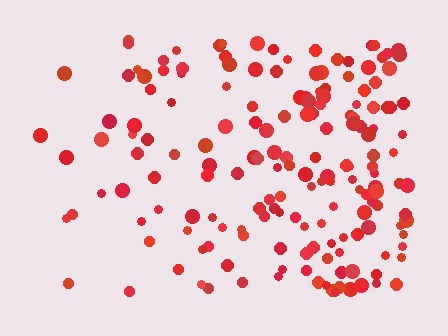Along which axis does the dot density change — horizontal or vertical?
Horizontal.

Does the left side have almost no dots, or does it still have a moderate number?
Still a moderate number, just noticeably fewer than the right.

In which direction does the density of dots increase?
From left to right, with the right side densest.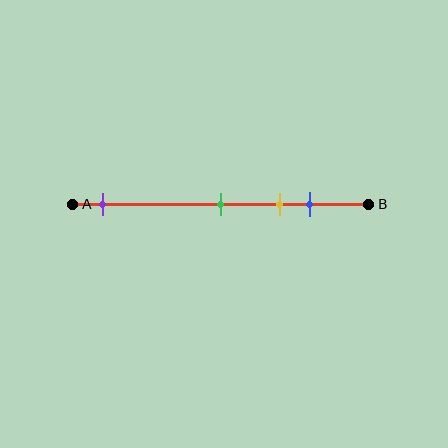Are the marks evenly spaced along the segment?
No, the marks are not evenly spaced.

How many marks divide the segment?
There are 4 marks dividing the segment.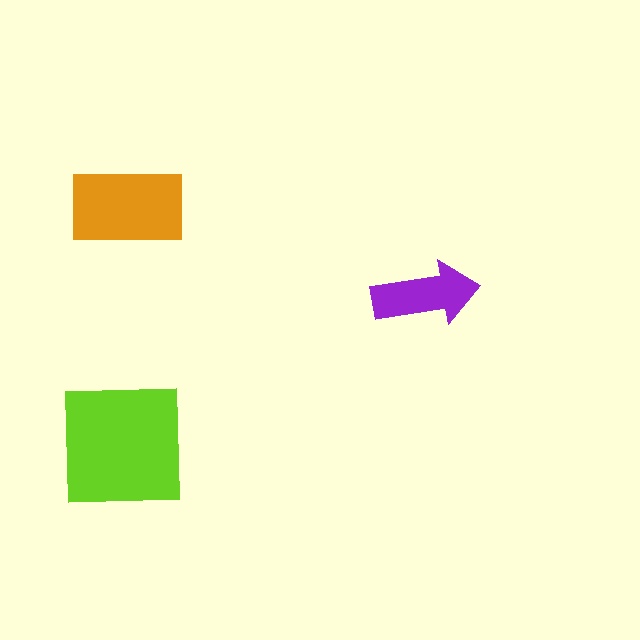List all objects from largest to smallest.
The lime square, the orange rectangle, the purple arrow.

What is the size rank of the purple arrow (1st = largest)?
3rd.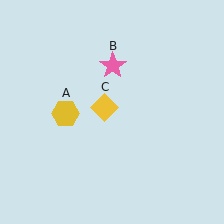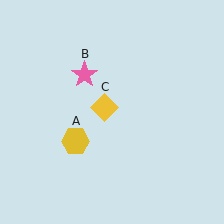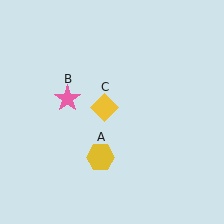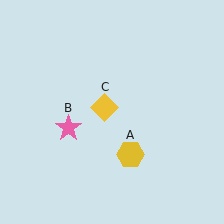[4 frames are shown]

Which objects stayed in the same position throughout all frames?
Yellow diamond (object C) remained stationary.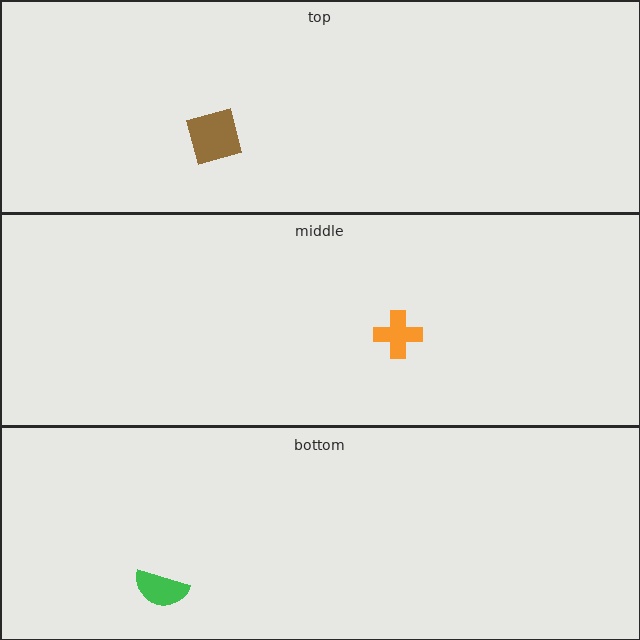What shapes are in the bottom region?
The green semicircle.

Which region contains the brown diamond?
The top region.